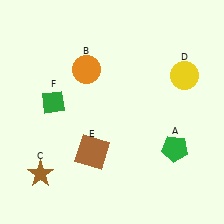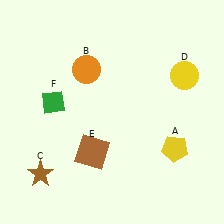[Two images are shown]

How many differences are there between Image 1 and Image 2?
There is 1 difference between the two images.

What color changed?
The pentagon (A) changed from green in Image 1 to yellow in Image 2.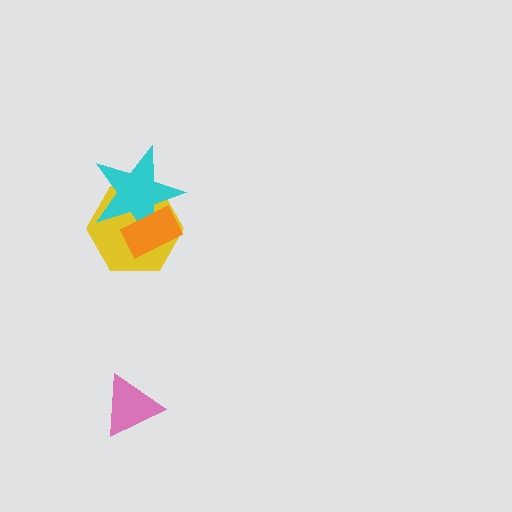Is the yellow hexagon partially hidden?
Yes, it is partially covered by another shape.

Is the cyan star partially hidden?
Yes, it is partially covered by another shape.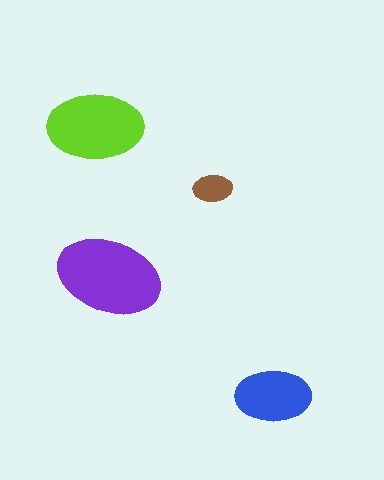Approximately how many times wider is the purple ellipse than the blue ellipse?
About 1.5 times wider.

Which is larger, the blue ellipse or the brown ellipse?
The blue one.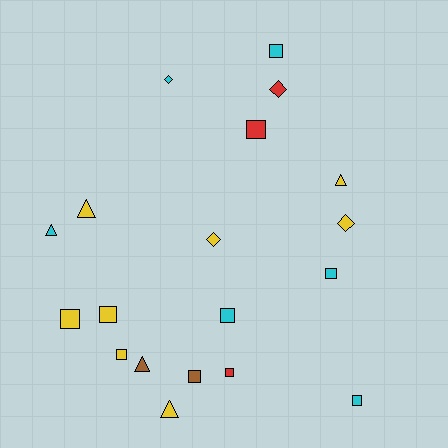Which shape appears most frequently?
Square, with 10 objects.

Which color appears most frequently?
Yellow, with 8 objects.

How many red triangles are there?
There are no red triangles.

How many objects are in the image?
There are 19 objects.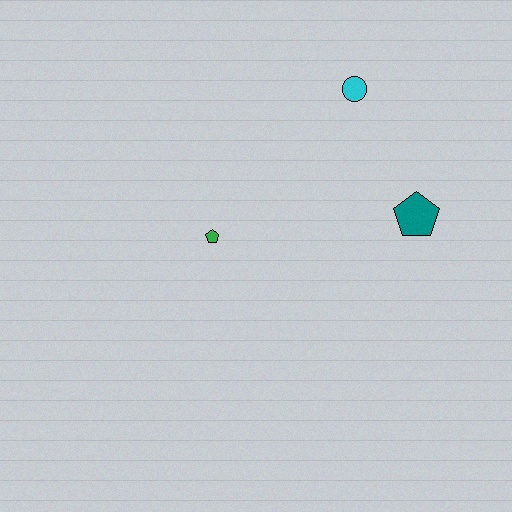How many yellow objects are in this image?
There are no yellow objects.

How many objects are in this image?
There are 3 objects.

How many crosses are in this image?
There are no crosses.